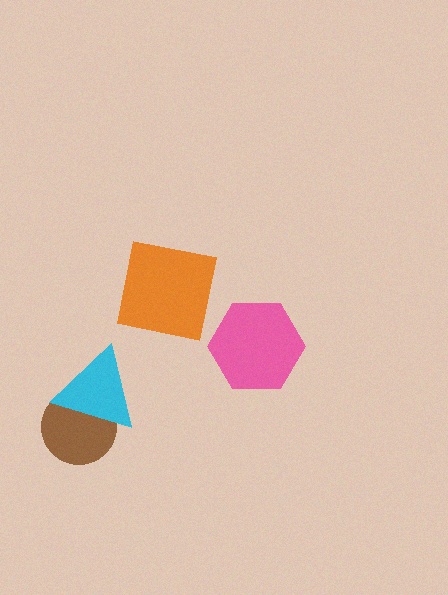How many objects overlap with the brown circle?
1 object overlaps with the brown circle.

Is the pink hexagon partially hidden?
No, no other shape covers it.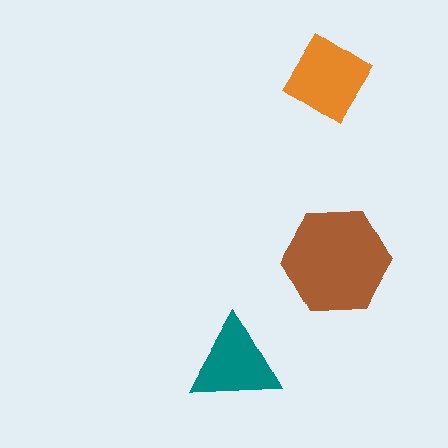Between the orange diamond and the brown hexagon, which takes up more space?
The brown hexagon.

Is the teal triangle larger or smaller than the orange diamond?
Smaller.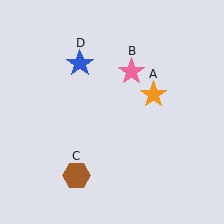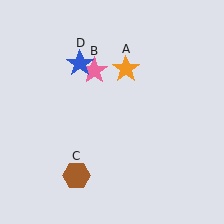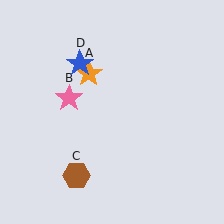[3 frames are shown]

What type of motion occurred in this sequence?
The orange star (object A), pink star (object B) rotated counterclockwise around the center of the scene.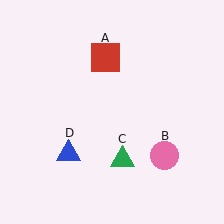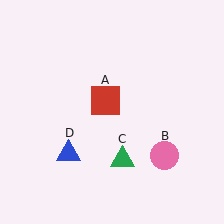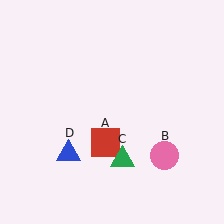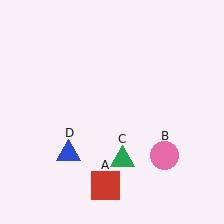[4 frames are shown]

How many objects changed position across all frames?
1 object changed position: red square (object A).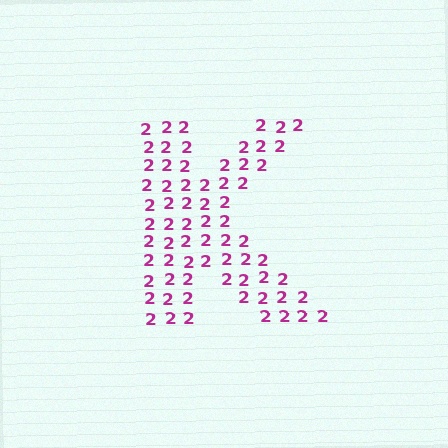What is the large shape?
The large shape is the letter K.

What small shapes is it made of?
It is made of small digit 2's.